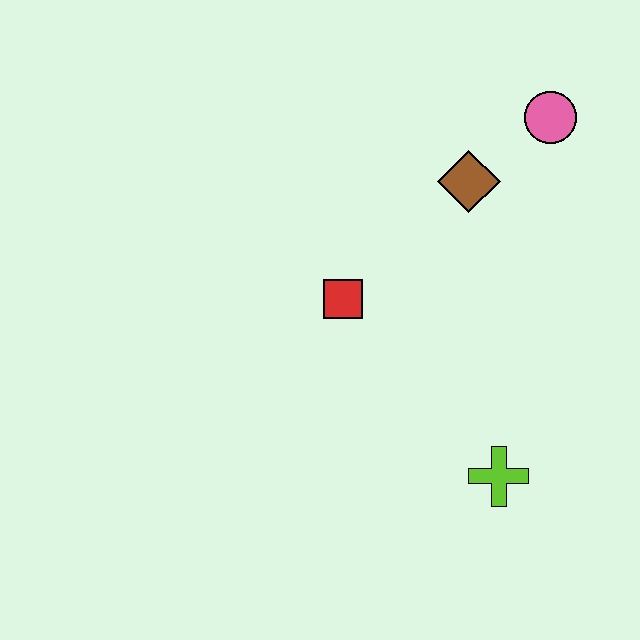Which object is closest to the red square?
The brown diamond is closest to the red square.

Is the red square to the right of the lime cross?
No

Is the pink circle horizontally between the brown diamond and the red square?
No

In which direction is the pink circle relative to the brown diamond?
The pink circle is to the right of the brown diamond.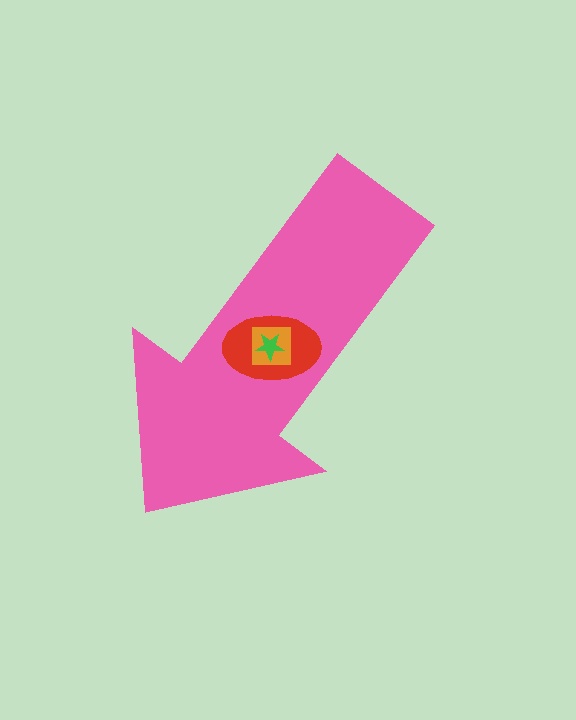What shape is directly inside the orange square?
The green star.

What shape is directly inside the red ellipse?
The orange square.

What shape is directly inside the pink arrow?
The red ellipse.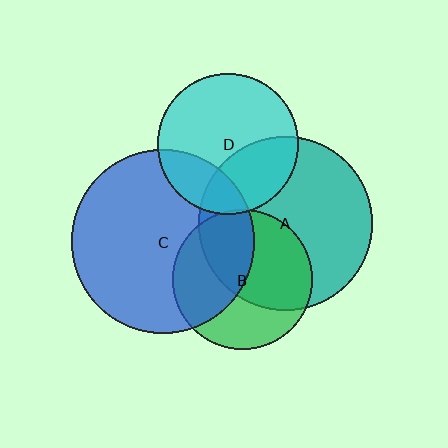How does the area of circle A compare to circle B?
Approximately 1.5 times.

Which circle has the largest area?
Circle C (blue).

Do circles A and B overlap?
Yes.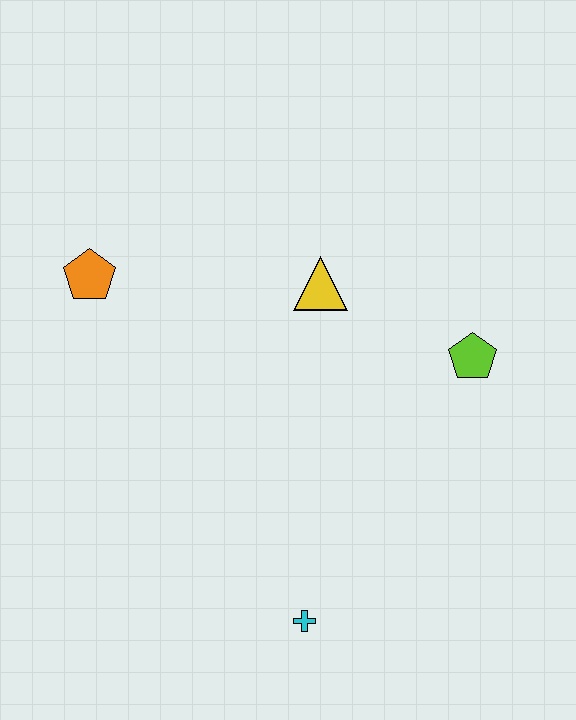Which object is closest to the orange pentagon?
The yellow triangle is closest to the orange pentagon.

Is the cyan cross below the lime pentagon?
Yes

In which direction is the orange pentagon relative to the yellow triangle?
The orange pentagon is to the left of the yellow triangle.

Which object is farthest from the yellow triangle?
The cyan cross is farthest from the yellow triangle.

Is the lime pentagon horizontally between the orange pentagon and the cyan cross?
No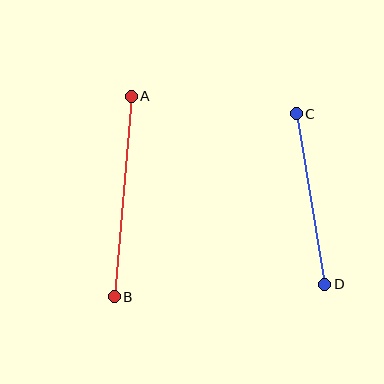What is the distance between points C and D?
The distance is approximately 173 pixels.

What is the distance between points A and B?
The distance is approximately 201 pixels.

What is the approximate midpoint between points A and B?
The midpoint is at approximately (123, 197) pixels.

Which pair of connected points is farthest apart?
Points A and B are farthest apart.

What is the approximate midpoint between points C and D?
The midpoint is at approximately (310, 199) pixels.